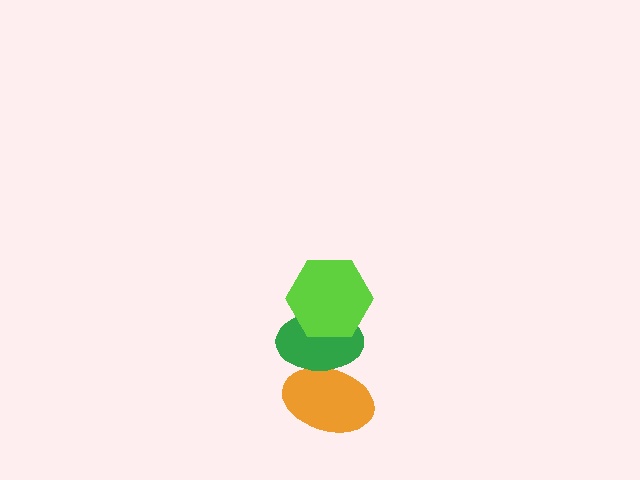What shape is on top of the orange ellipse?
The green ellipse is on top of the orange ellipse.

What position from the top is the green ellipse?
The green ellipse is 2nd from the top.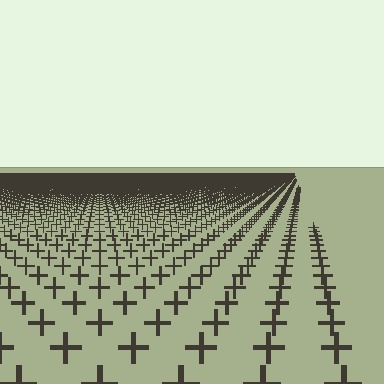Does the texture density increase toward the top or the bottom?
Density increases toward the top.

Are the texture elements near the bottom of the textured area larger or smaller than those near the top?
Larger. Near the bottom, elements are closer to the viewer and appear at a bigger on-screen size.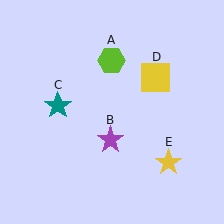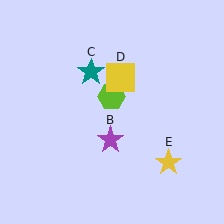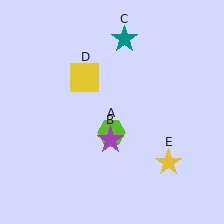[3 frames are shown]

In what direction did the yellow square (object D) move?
The yellow square (object D) moved left.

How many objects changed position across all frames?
3 objects changed position: lime hexagon (object A), teal star (object C), yellow square (object D).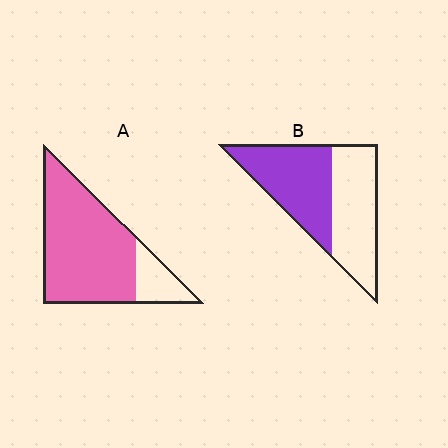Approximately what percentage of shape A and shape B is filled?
A is approximately 80% and B is approximately 50%.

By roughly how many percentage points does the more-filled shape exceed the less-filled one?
By roughly 30 percentage points (A over B).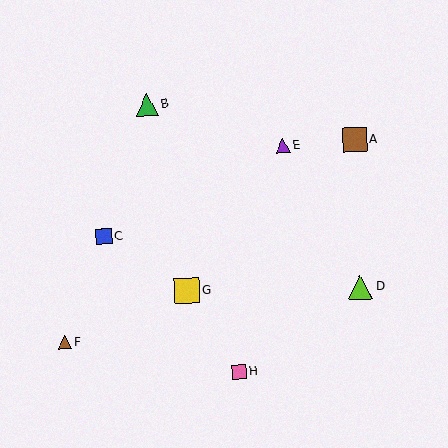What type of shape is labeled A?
Shape A is a brown square.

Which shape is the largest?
The yellow square (labeled G) is the largest.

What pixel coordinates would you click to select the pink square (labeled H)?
Click at (239, 372) to select the pink square H.